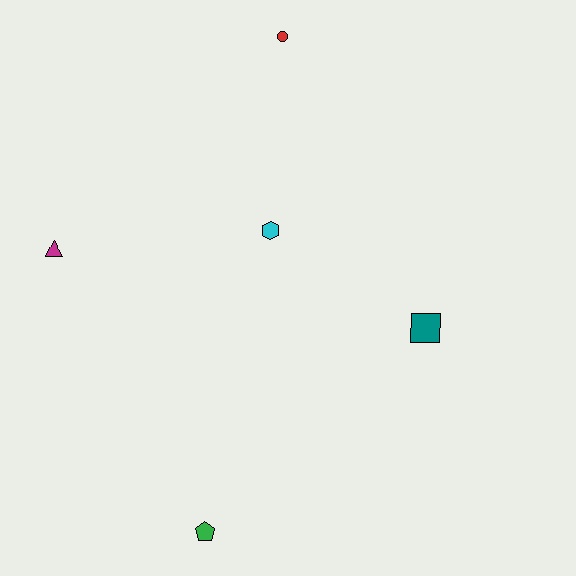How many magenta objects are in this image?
There is 1 magenta object.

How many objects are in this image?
There are 5 objects.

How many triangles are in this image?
There is 1 triangle.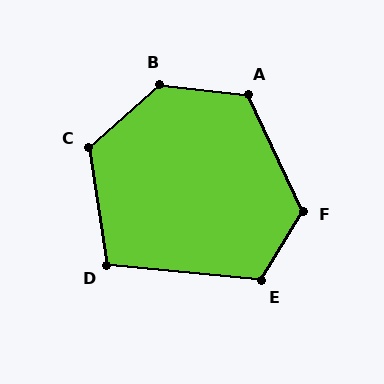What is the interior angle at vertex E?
Approximately 115 degrees (obtuse).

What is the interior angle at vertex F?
Approximately 124 degrees (obtuse).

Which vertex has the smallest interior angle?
D, at approximately 104 degrees.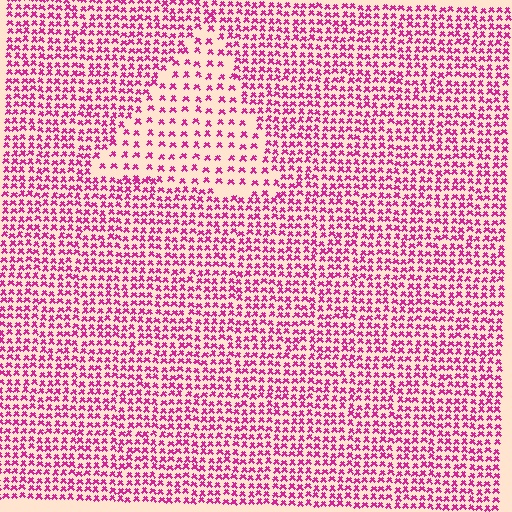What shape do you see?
I see a triangle.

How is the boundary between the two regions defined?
The boundary is defined by a change in element density (approximately 2.1x ratio). All elements are the same color, size, and shape.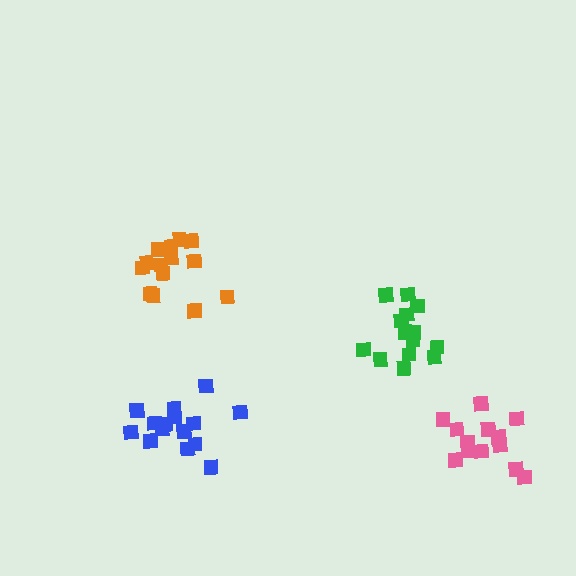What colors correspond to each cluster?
The clusters are colored: green, blue, pink, orange.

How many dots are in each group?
Group 1: 15 dots, Group 2: 15 dots, Group 3: 13 dots, Group 4: 14 dots (57 total).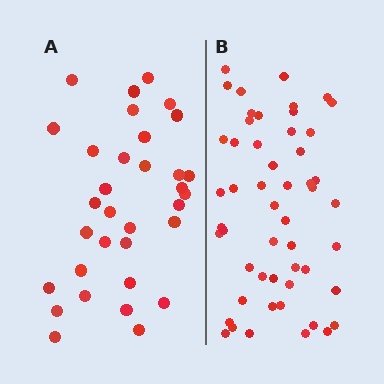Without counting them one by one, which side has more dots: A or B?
Region B (the right region) has more dots.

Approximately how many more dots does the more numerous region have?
Region B has approximately 20 more dots than region A.